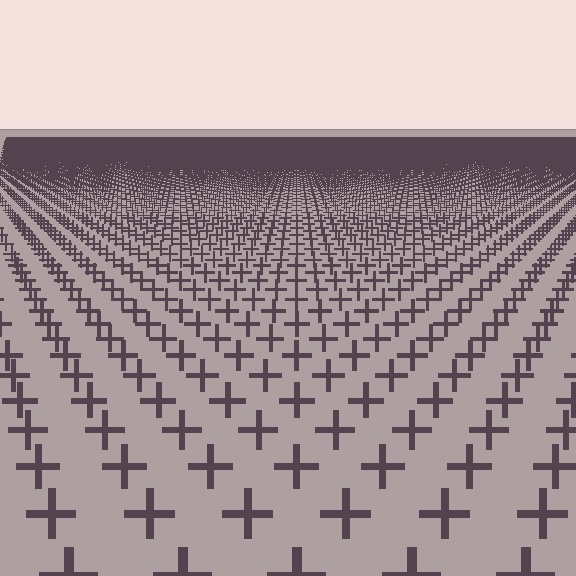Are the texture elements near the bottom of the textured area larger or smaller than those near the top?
Larger. Near the bottom, elements are closer to the viewer and appear at a bigger on-screen size.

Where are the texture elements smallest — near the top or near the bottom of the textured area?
Near the top.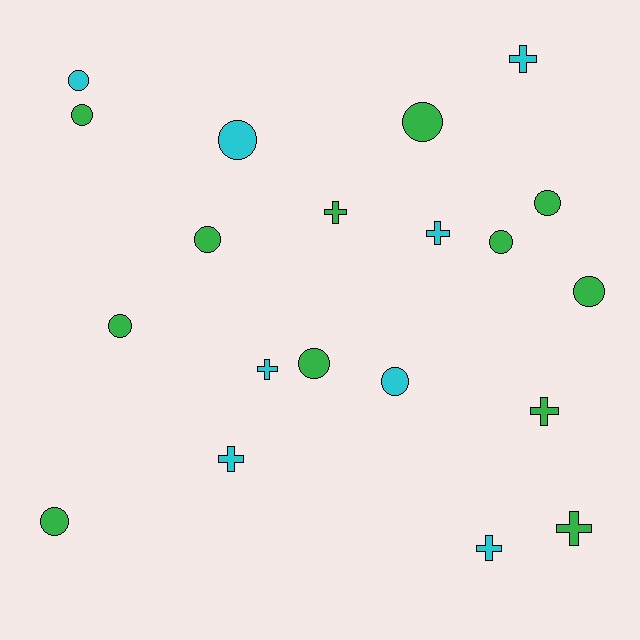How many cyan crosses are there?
There are 5 cyan crosses.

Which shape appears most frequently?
Circle, with 12 objects.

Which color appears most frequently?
Green, with 12 objects.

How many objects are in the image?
There are 20 objects.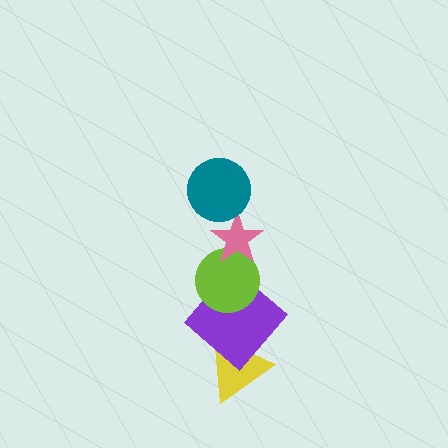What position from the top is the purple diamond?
The purple diamond is 4th from the top.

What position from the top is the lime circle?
The lime circle is 3rd from the top.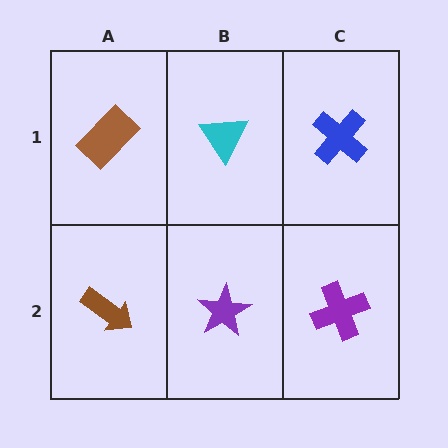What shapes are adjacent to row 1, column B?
A purple star (row 2, column B), a brown rectangle (row 1, column A), a blue cross (row 1, column C).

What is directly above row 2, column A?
A brown rectangle.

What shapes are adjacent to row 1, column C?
A purple cross (row 2, column C), a cyan triangle (row 1, column B).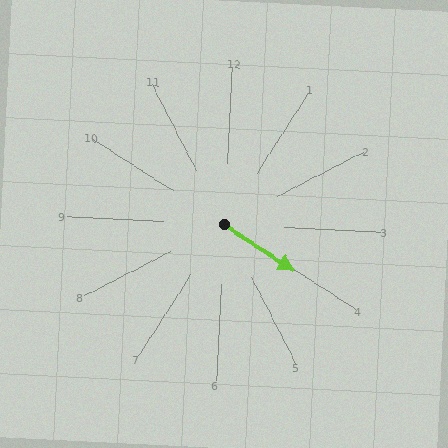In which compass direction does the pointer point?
Southeast.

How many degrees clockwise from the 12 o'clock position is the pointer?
Approximately 121 degrees.